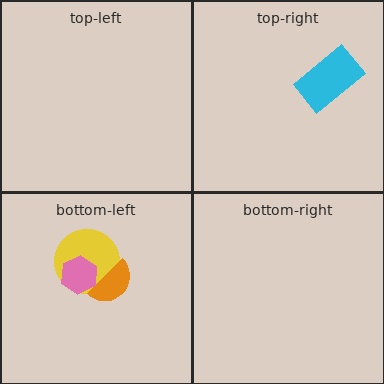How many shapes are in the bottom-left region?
3.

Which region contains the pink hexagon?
The bottom-left region.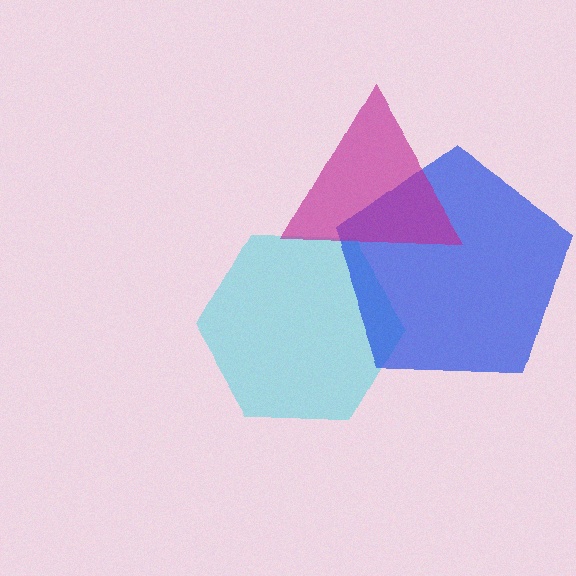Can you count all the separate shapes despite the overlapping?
Yes, there are 3 separate shapes.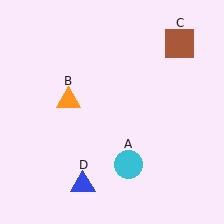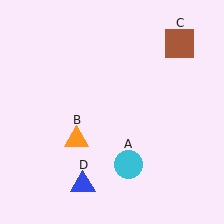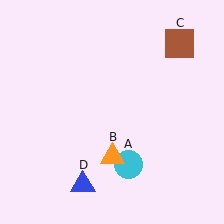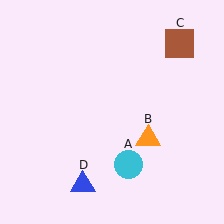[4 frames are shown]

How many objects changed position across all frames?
1 object changed position: orange triangle (object B).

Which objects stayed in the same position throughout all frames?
Cyan circle (object A) and brown square (object C) and blue triangle (object D) remained stationary.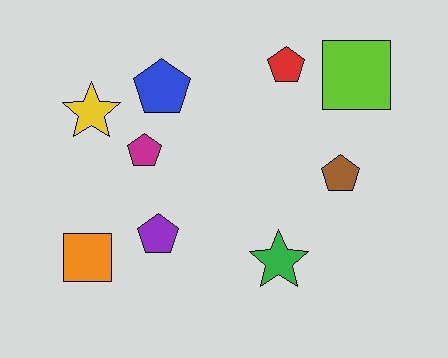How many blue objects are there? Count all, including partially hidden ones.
There is 1 blue object.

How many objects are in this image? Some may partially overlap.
There are 9 objects.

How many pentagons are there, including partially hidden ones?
There are 5 pentagons.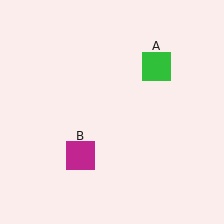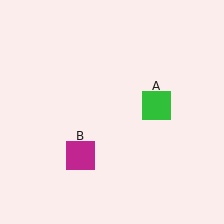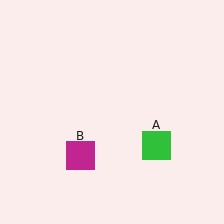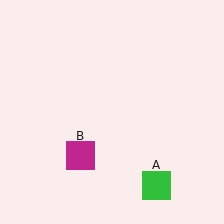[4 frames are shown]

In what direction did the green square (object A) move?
The green square (object A) moved down.